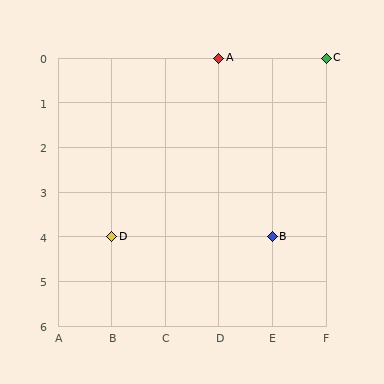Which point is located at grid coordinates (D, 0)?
Point A is at (D, 0).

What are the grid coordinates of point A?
Point A is at grid coordinates (D, 0).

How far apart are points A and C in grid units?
Points A and C are 2 columns apart.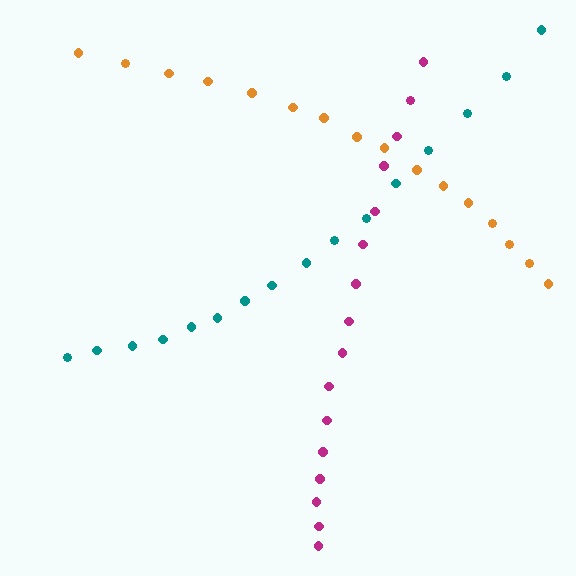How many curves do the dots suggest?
There are 3 distinct paths.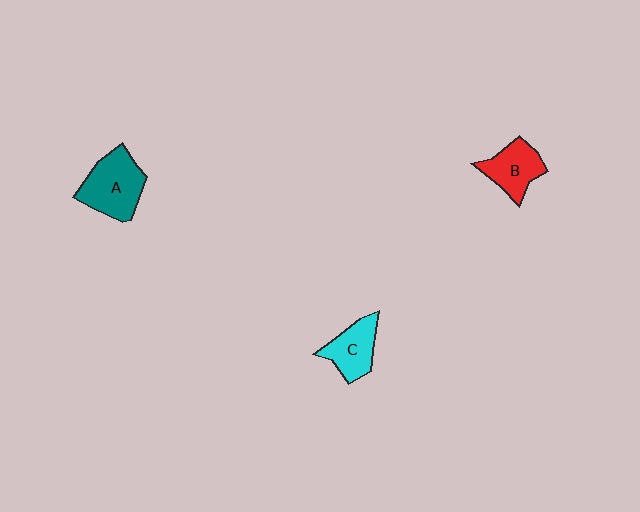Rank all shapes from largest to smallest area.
From largest to smallest: A (teal), B (red), C (cyan).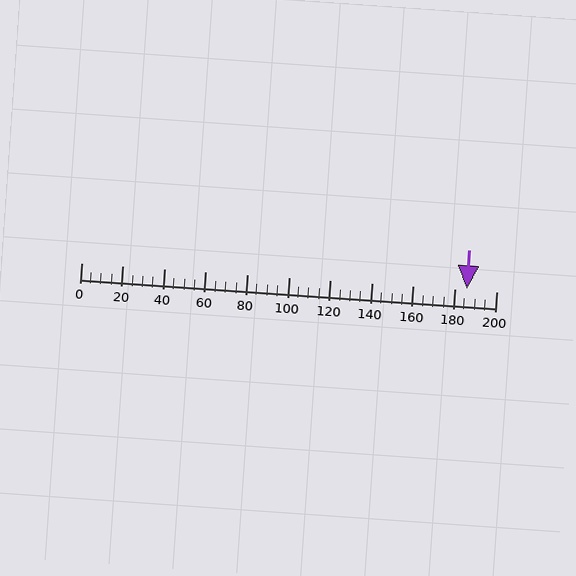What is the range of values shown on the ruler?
The ruler shows values from 0 to 200.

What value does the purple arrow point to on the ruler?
The purple arrow points to approximately 186.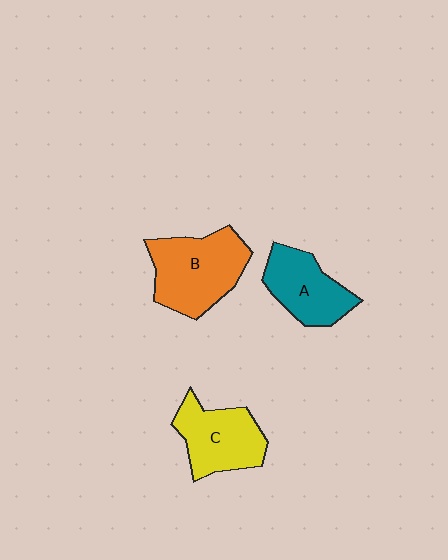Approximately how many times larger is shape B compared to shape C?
Approximately 1.2 times.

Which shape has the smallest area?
Shape A (teal).